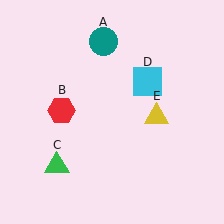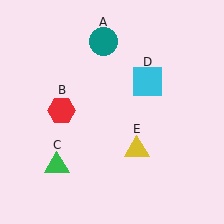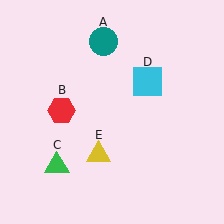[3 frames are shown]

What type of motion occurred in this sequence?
The yellow triangle (object E) rotated clockwise around the center of the scene.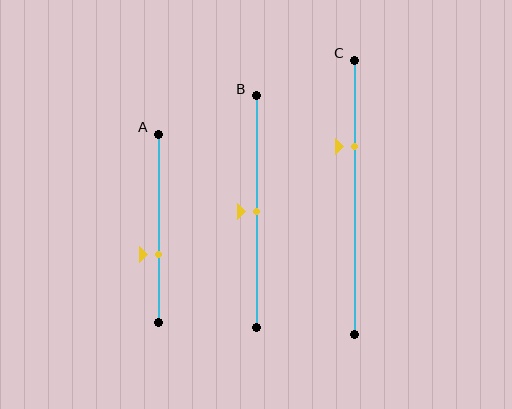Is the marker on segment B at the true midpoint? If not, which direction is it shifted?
Yes, the marker on segment B is at the true midpoint.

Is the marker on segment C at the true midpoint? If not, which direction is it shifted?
No, the marker on segment C is shifted upward by about 18% of the segment length.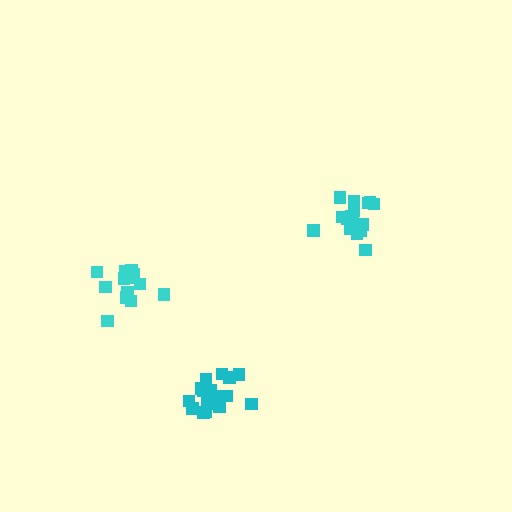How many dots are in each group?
Group 1: 14 dots, Group 2: 17 dots, Group 3: 18 dots (49 total).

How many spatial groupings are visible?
There are 3 spatial groupings.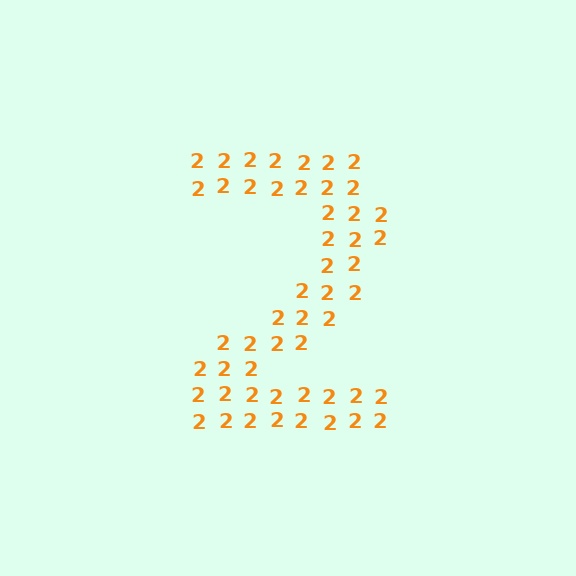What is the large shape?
The large shape is the digit 2.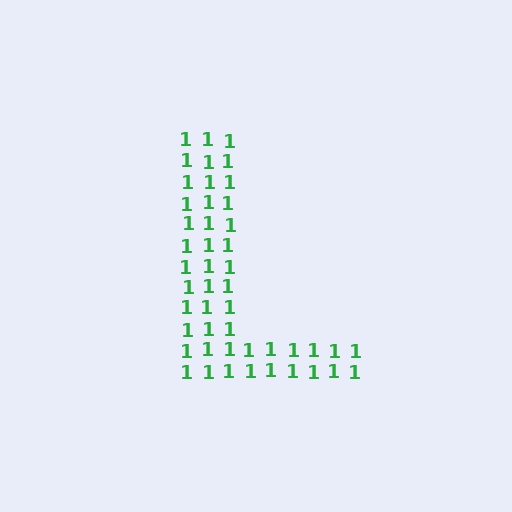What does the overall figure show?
The overall figure shows the letter L.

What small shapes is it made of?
It is made of small digit 1's.